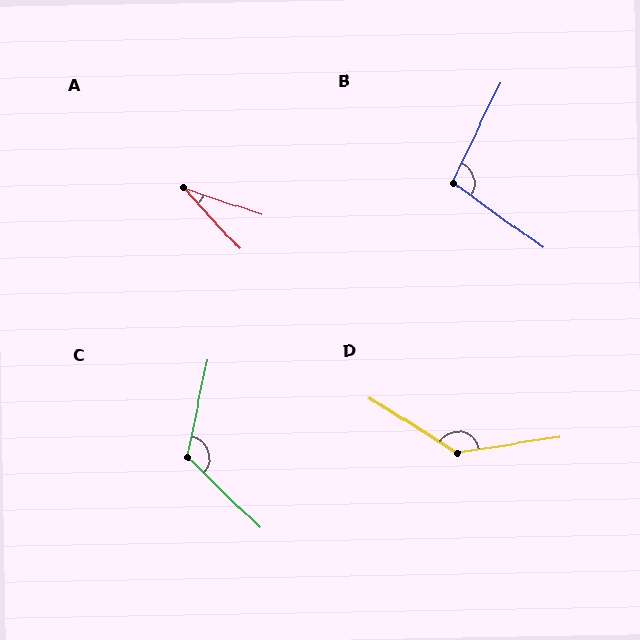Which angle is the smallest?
A, at approximately 29 degrees.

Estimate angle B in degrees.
Approximately 100 degrees.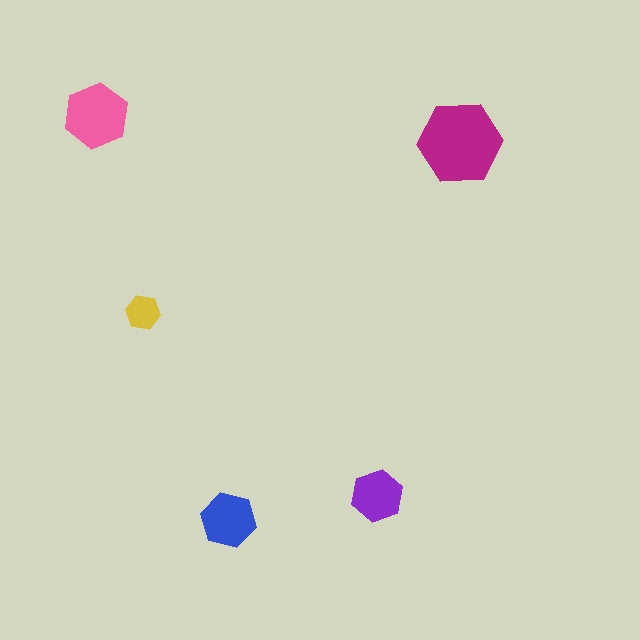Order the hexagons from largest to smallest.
the magenta one, the pink one, the blue one, the purple one, the yellow one.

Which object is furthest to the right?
The magenta hexagon is rightmost.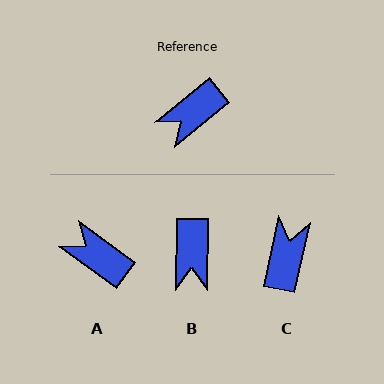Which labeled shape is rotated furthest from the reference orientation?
C, about 142 degrees away.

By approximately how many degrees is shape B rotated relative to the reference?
Approximately 50 degrees counter-clockwise.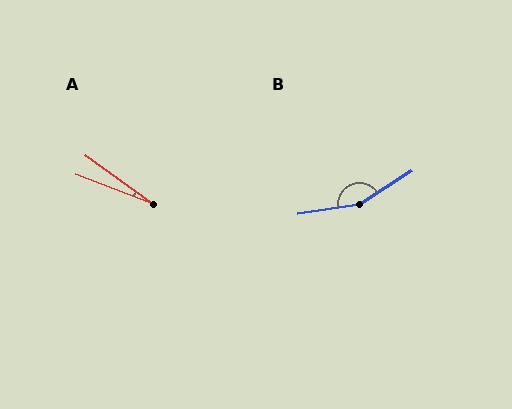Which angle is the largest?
B, at approximately 156 degrees.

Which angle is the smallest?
A, at approximately 15 degrees.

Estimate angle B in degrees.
Approximately 156 degrees.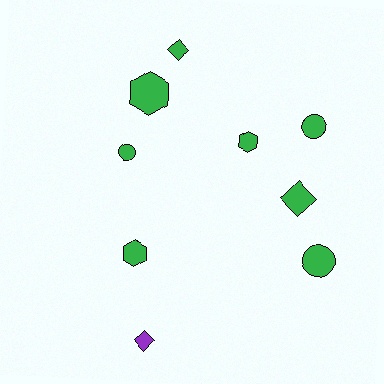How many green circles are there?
There are 3 green circles.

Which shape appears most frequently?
Circle, with 3 objects.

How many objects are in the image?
There are 9 objects.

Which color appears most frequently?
Green, with 8 objects.